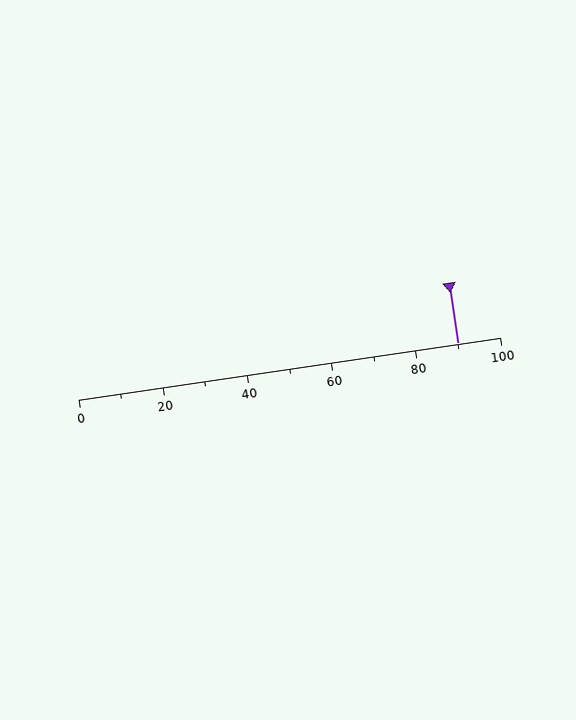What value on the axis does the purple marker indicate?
The marker indicates approximately 90.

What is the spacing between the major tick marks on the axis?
The major ticks are spaced 20 apart.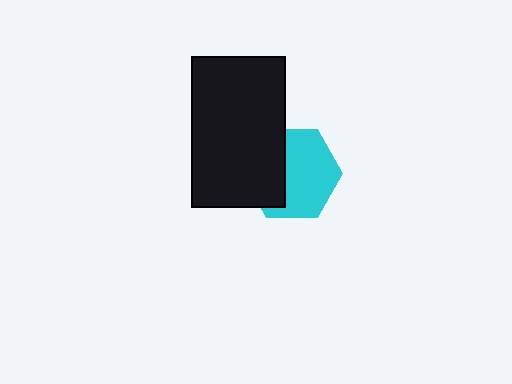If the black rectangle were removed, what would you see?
You would see the complete cyan hexagon.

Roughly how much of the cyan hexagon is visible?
About half of it is visible (roughly 62%).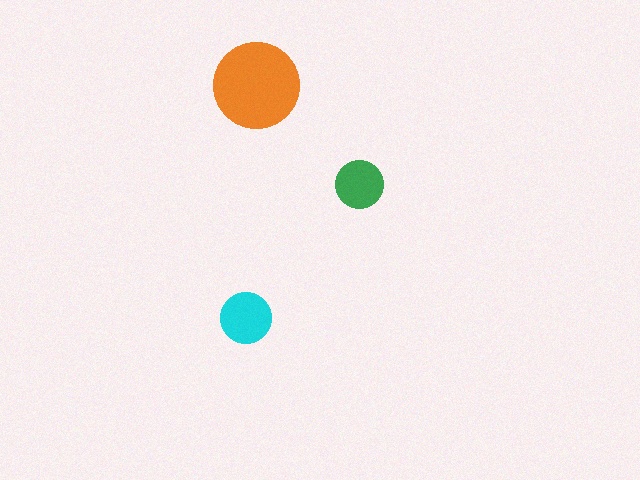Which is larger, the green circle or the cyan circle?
The cyan one.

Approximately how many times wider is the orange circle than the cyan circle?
About 1.5 times wider.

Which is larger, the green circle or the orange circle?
The orange one.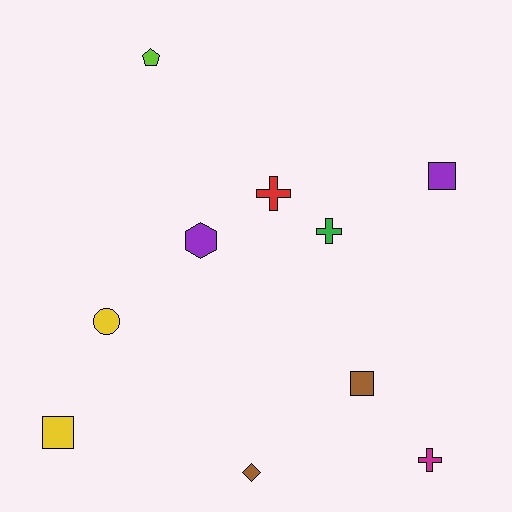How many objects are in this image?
There are 10 objects.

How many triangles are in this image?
There are no triangles.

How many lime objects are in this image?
There is 1 lime object.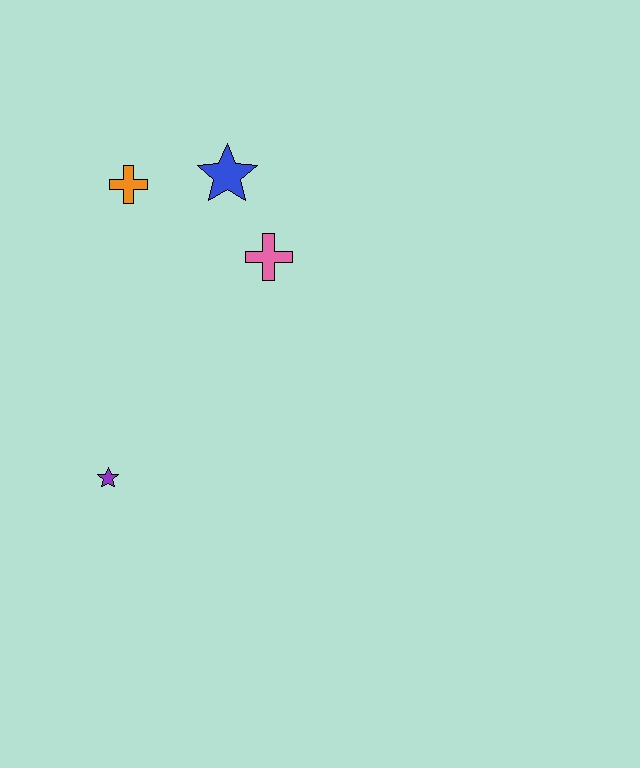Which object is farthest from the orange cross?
The purple star is farthest from the orange cross.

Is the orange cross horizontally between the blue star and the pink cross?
No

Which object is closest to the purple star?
The pink cross is closest to the purple star.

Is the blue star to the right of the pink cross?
No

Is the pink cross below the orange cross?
Yes